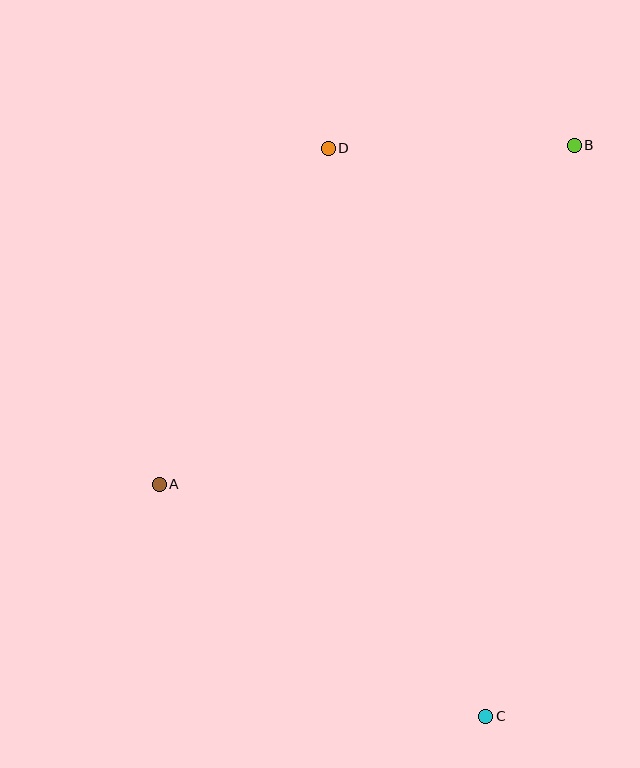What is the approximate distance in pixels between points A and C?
The distance between A and C is approximately 401 pixels.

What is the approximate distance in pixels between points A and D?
The distance between A and D is approximately 376 pixels.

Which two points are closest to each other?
Points B and D are closest to each other.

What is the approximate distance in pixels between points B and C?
The distance between B and C is approximately 578 pixels.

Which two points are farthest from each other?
Points C and D are farthest from each other.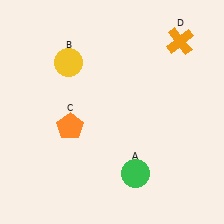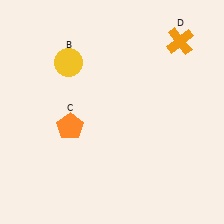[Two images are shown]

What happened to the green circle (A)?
The green circle (A) was removed in Image 2. It was in the bottom-right area of Image 1.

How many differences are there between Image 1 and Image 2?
There is 1 difference between the two images.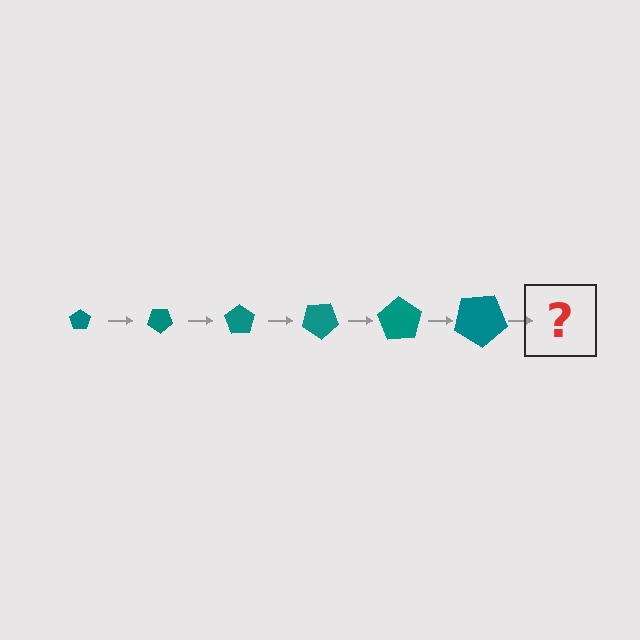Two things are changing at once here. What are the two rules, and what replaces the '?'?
The two rules are that the pentagon grows larger each step and it rotates 35 degrees each step. The '?' should be a pentagon, larger than the previous one and rotated 210 degrees from the start.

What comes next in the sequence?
The next element should be a pentagon, larger than the previous one and rotated 210 degrees from the start.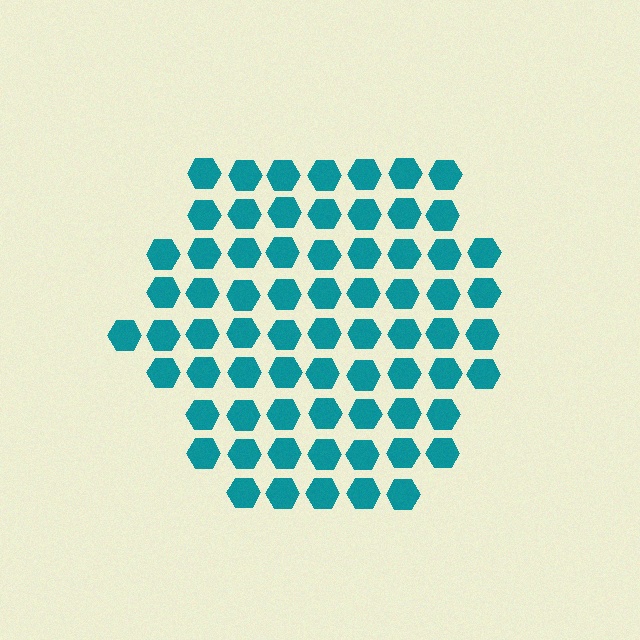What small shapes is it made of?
It is made of small hexagons.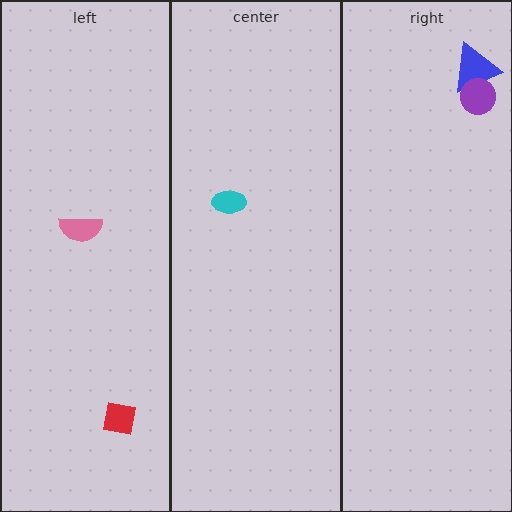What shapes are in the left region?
The red square, the pink semicircle.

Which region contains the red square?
The left region.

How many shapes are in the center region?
1.